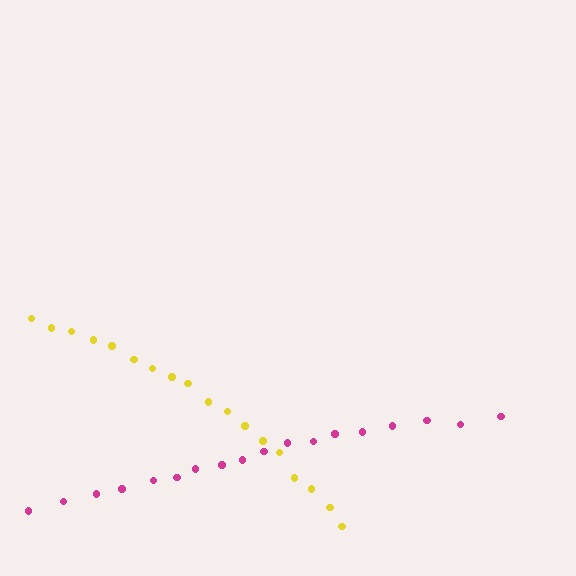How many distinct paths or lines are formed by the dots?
There are 2 distinct paths.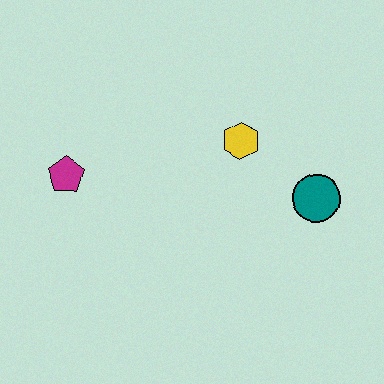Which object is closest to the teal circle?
The yellow hexagon is closest to the teal circle.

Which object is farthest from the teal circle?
The magenta pentagon is farthest from the teal circle.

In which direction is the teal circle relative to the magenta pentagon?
The teal circle is to the right of the magenta pentagon.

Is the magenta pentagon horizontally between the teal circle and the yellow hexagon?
No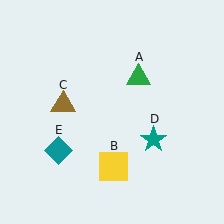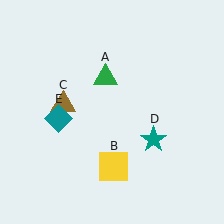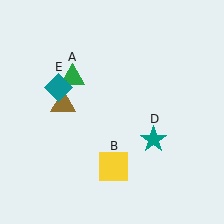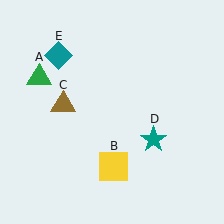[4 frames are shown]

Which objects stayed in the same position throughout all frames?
Yellow square (object B) and brown triangle (object C) and teal star (object D) remained stationary.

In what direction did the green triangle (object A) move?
The green triangle (object A) moved left.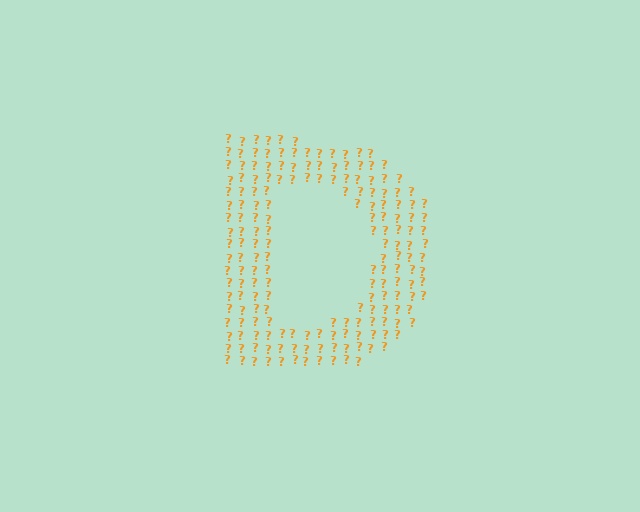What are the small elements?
The small elements are question marks.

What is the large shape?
The large shape is the letter D.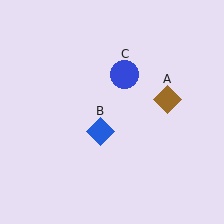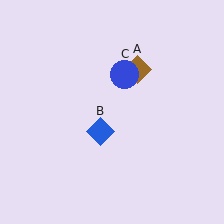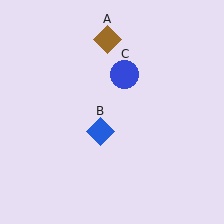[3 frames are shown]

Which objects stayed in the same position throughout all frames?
Blue diamond (object B) and blue circle (object C) remained stationary.